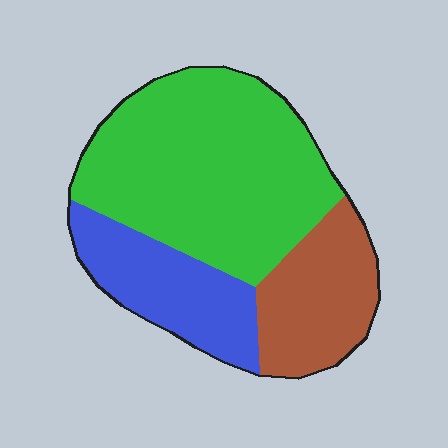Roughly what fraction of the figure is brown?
Brown takes up about one fifth (1/5) of the figure.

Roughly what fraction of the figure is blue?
Blue covers 22% of the figure.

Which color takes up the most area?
Green, at roughly 55%.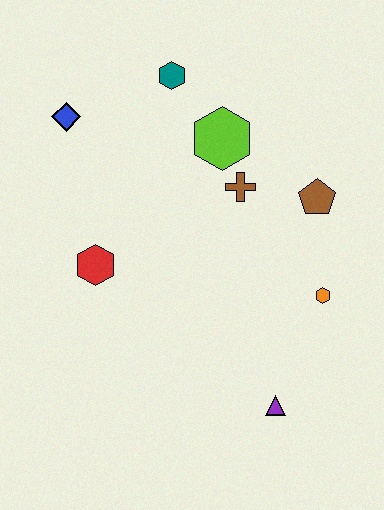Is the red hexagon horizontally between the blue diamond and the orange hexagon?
Yes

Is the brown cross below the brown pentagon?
No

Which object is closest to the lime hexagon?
The brown cross is closest to the lime hexagon.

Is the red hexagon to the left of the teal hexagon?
Yes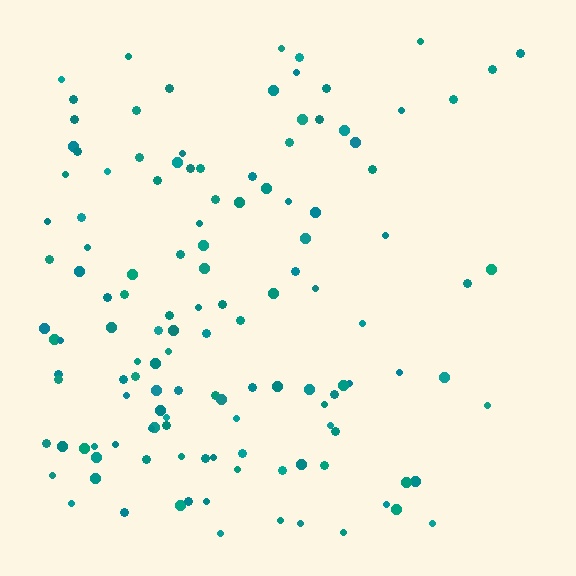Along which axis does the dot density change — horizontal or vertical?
Horizontal.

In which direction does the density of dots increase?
From right to left, with the left side densest.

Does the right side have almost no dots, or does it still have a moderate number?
Still a moderate number, just noticeably fewer than the left.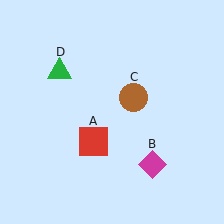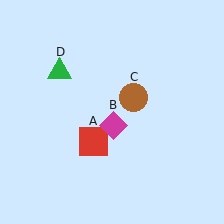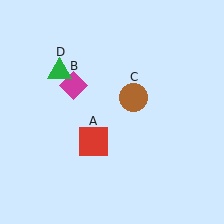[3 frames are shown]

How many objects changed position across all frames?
1 object changed position: magenta diamond (object B).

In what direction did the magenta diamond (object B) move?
The magenta diamond (object B) moved up and to the left.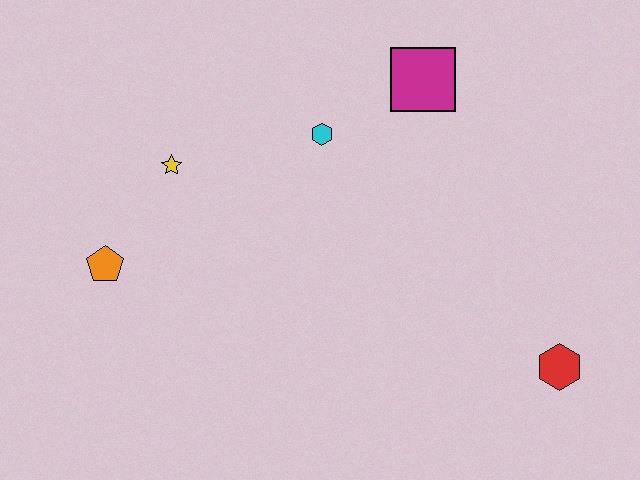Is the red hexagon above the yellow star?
No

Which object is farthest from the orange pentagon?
The red hexagon is farthest from the orange pentagon.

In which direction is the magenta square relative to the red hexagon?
The magenta square is above the red hexagon.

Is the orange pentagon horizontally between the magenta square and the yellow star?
No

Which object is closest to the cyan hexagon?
The magenta square is closest to the cyan hexagon.